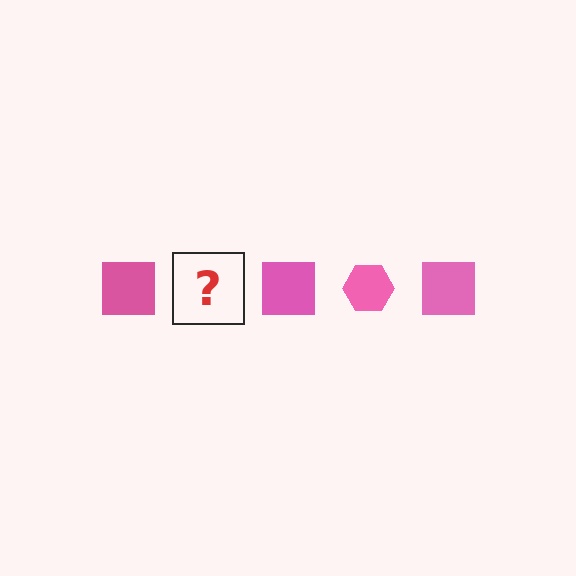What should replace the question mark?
The question mark should be replaced with a pink hexagon.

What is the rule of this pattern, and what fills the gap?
The rule is that the pattern cycles through square, hexagon shapes in pink. The gap should be filled with a pink hexagon.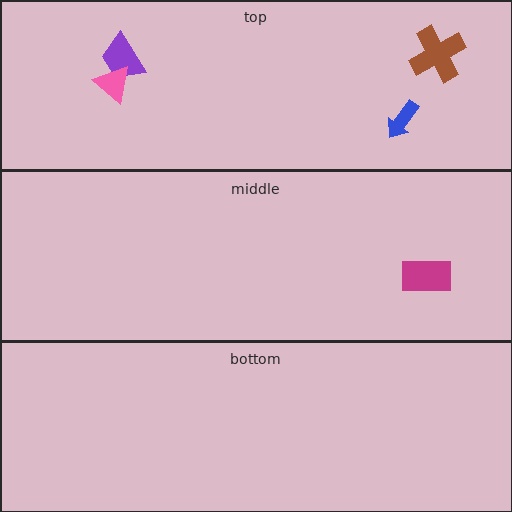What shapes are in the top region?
The blue arrow, the brown cross, the purple trapezoid, the pink triangle.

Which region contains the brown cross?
The top region.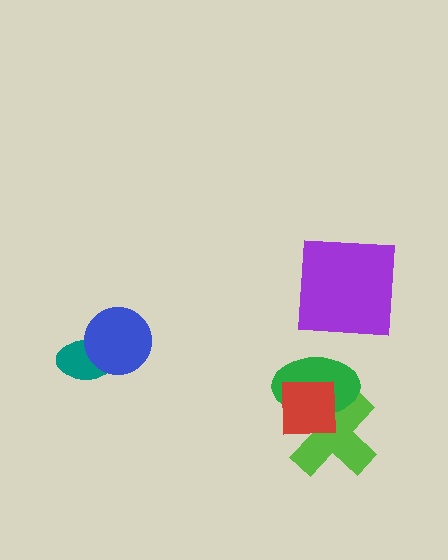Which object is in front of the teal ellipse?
The blue circle is in front of the teal ellipse.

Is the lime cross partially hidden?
Yes, it is partially covered by another shape.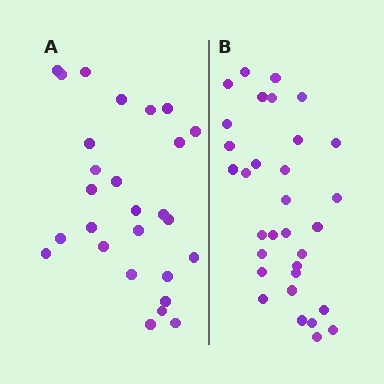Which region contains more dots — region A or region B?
Region B (the right region) has more dots.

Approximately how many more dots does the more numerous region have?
Region B has about 5 more dots than region A.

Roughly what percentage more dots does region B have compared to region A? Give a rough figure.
About 20% more.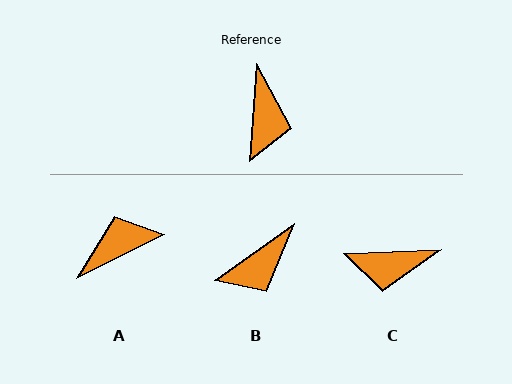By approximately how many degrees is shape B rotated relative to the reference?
Approximately 51 degrees clockwise.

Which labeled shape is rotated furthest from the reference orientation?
A, about 121 degrees away.